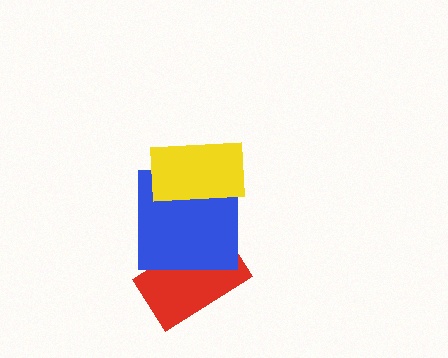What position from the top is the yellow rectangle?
The yellow rectangle is 1st from the top.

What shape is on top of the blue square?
The yellow rectangle is on top of the blue square.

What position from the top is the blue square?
The blue square is 2nd from the top.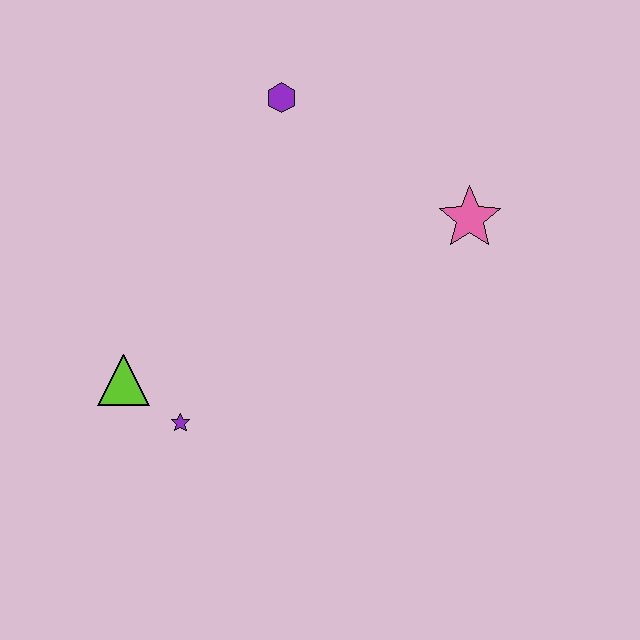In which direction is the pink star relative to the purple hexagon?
The pink star is to the right of the purple hexagon.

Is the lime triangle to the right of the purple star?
No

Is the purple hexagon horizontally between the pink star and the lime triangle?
Yes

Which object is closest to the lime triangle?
The purple star is closest to the lime triangle.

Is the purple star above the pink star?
No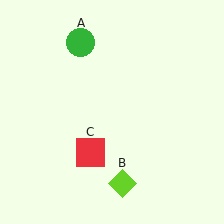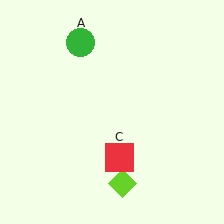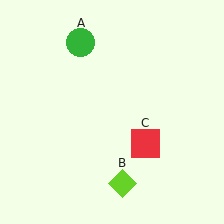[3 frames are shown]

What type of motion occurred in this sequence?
The red square (object C) rotated counterclockwise around the center of the scene.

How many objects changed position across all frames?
1 object changed position: red square (object C).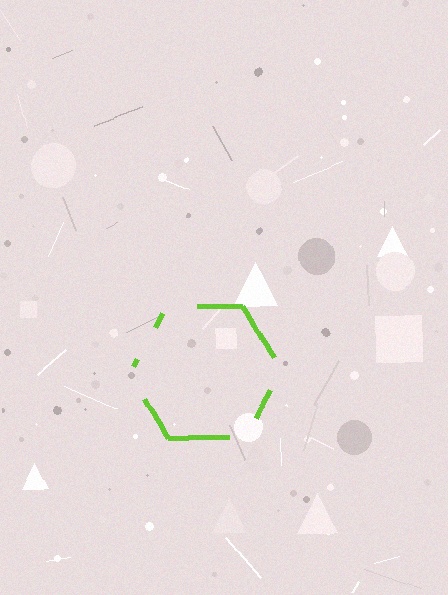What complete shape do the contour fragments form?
The contour fragments form a hexagon.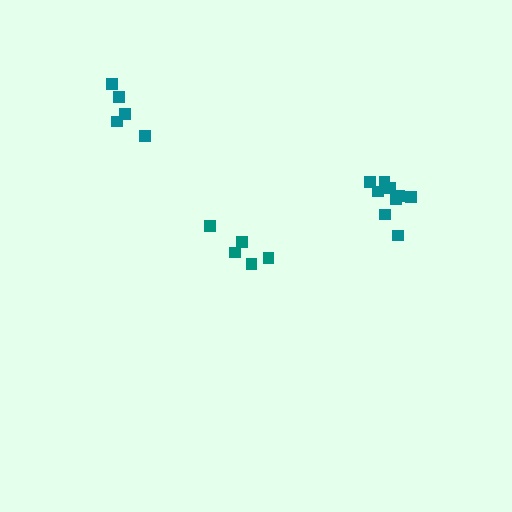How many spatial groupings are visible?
There are 3 spatial groupings.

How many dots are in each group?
Group 1: 5 dots, Group 2: 9 dots, Group 3: 5 dots (19 total).